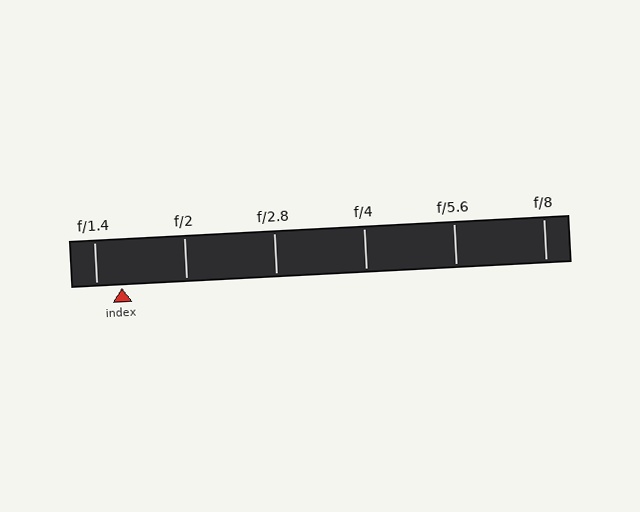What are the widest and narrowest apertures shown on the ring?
The widest aperture shown is f/1.4 and the narrowest is f/8.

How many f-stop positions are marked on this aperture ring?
There are 6 f-stop positions marked.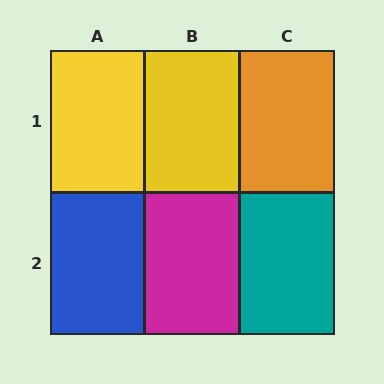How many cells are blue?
1 cell is blue.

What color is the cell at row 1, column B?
Yellow.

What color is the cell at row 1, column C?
Orange.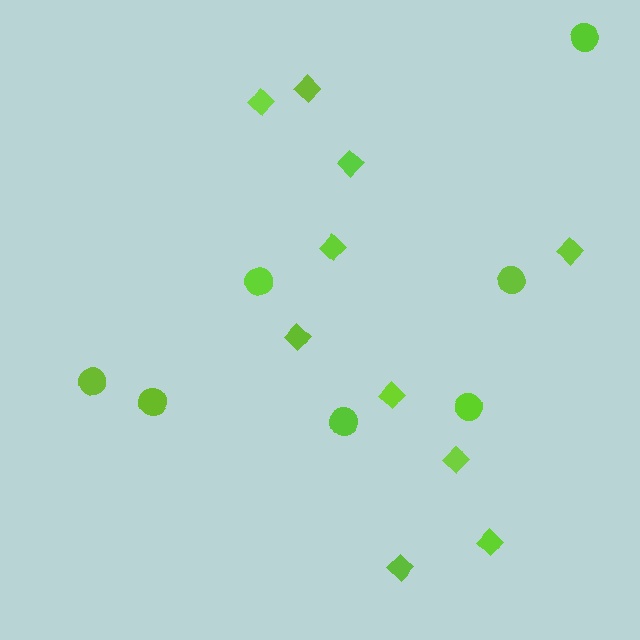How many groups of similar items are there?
There are 2 groups: one group of circles (7) and one group of diamonds (10).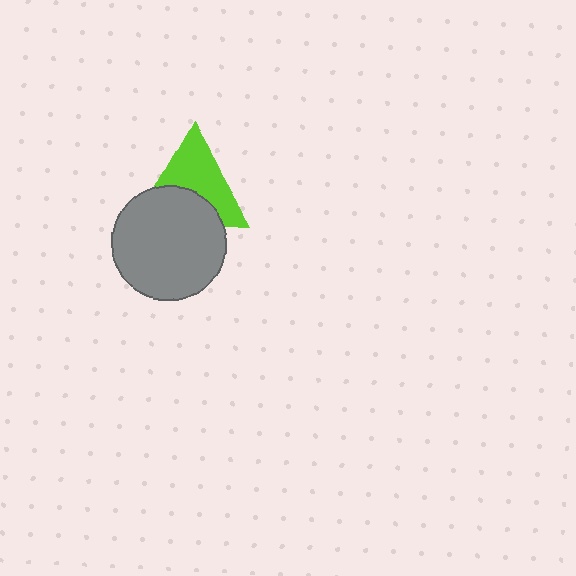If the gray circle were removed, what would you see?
You would see the complete lime triangle.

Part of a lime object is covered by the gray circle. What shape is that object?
It is a triangle.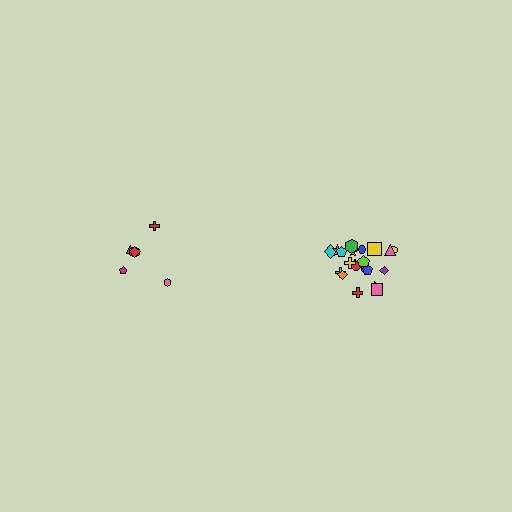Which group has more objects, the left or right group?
The right group.